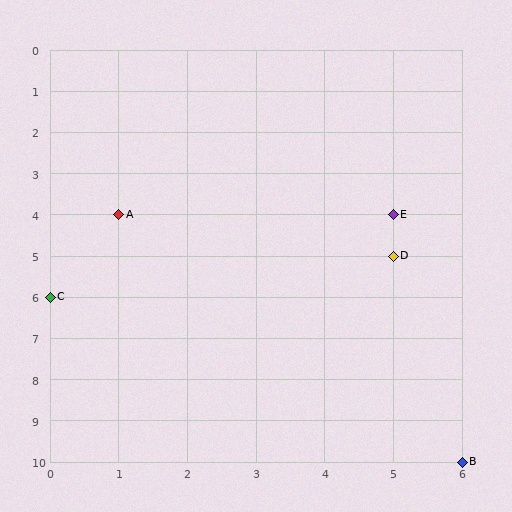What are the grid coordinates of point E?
Point E is at grid coordinates (5, 4).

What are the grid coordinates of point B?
Point B is at grid coordinates (6, 10).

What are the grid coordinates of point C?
Point C is at grid coordinates (0, 6).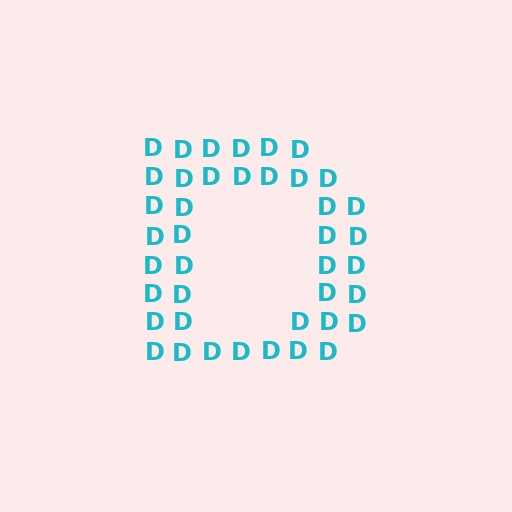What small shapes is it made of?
It is made of small letter D's.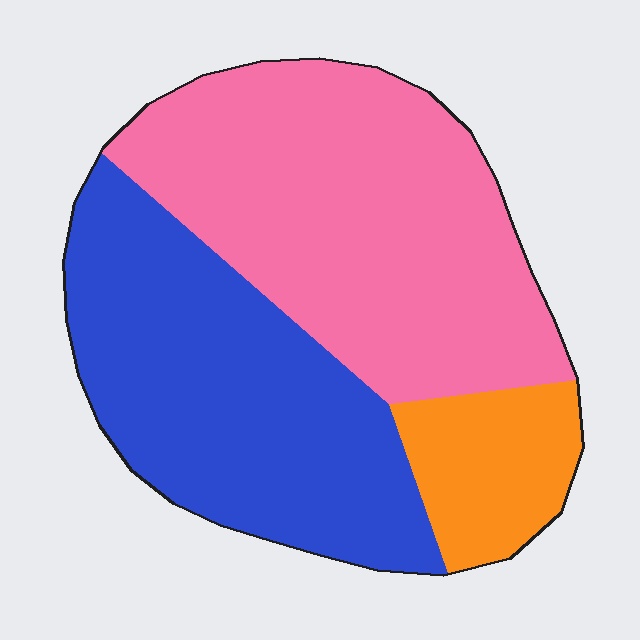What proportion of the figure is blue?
Blue takes up about two fifths (2/5) of the figure.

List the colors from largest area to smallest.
From largest to smallest: pink, blue, orange.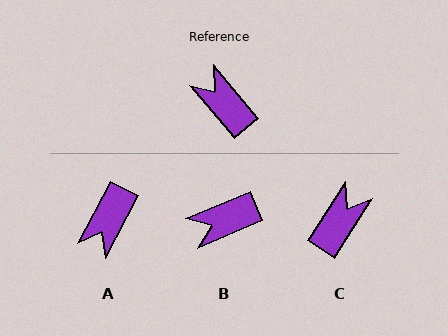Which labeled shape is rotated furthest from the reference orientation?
A, about 112 degrees away.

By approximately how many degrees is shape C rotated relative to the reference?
Approximately 74 degrees clockwise.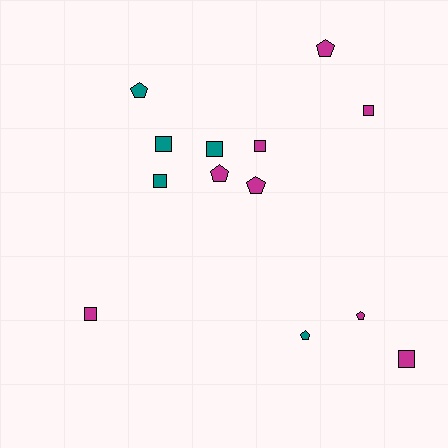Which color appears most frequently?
Magenta, with 8 objects.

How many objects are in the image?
There are 13 objects.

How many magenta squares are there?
There are 4 magenta squares.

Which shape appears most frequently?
Square, with 7 objects.